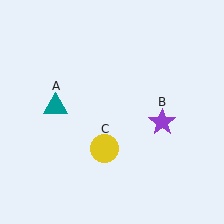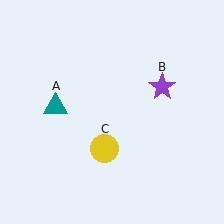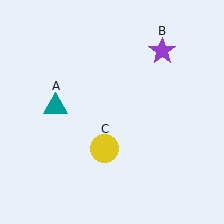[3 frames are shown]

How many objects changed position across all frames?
1 object changed position: purple star (object B).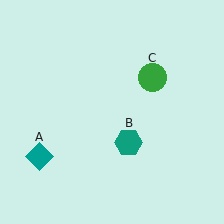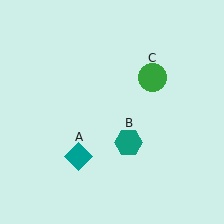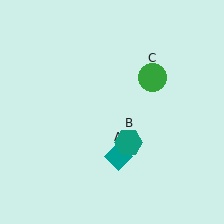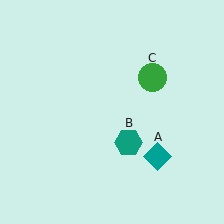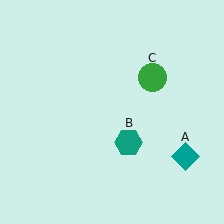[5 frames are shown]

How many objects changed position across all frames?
1 object changed position: teal diamond (object A).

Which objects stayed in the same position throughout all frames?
Teal hexagon (object B) and green circle (object C) remained stationary.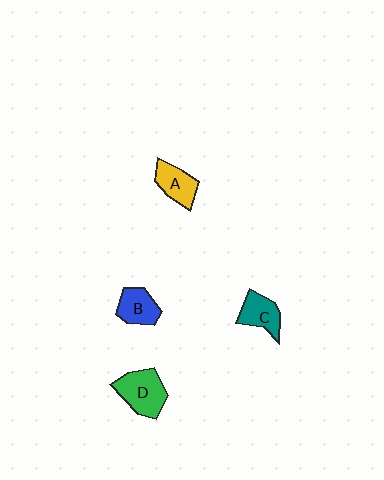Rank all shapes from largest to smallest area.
From largest to smallest: D (green), A (yellow), C (teal), B (blue).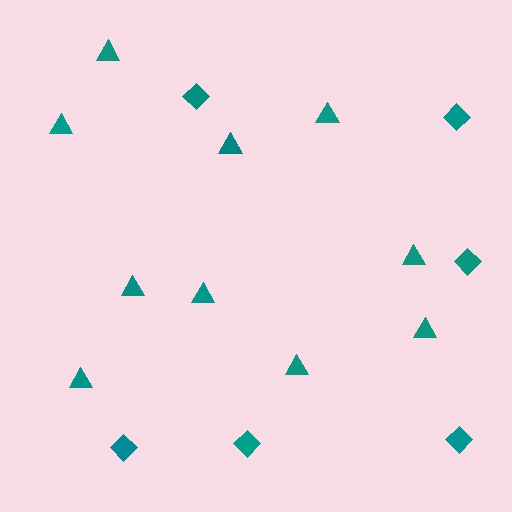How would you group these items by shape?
There are 2 groups: one group of diamonds (6) and one group of triangles (10).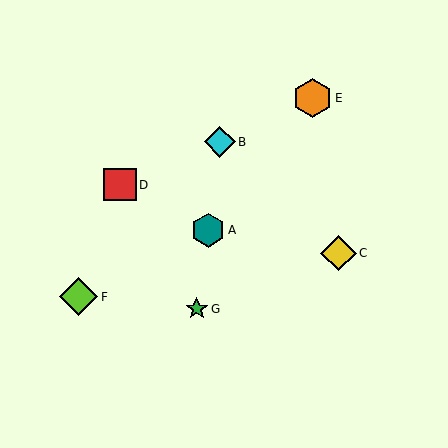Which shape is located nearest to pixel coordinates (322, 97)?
The orange hexagon (labeled E) at (313, 98) is nearest to that location.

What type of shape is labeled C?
Shape C is a yellow diamond.